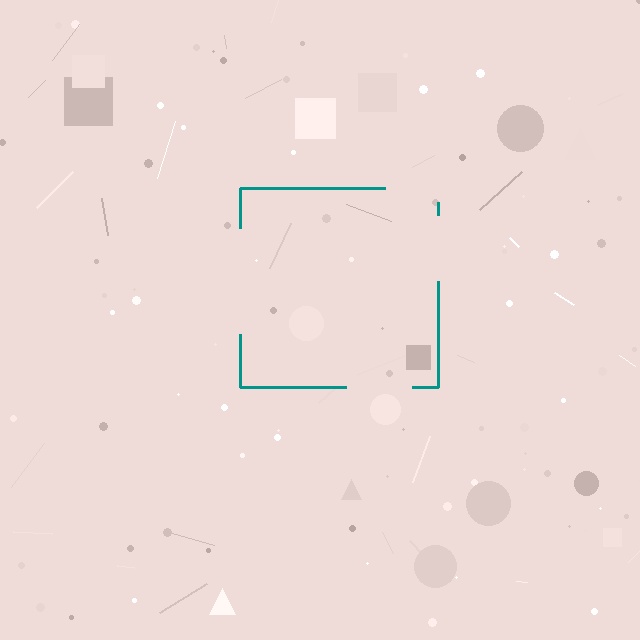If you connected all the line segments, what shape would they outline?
They would outline a square.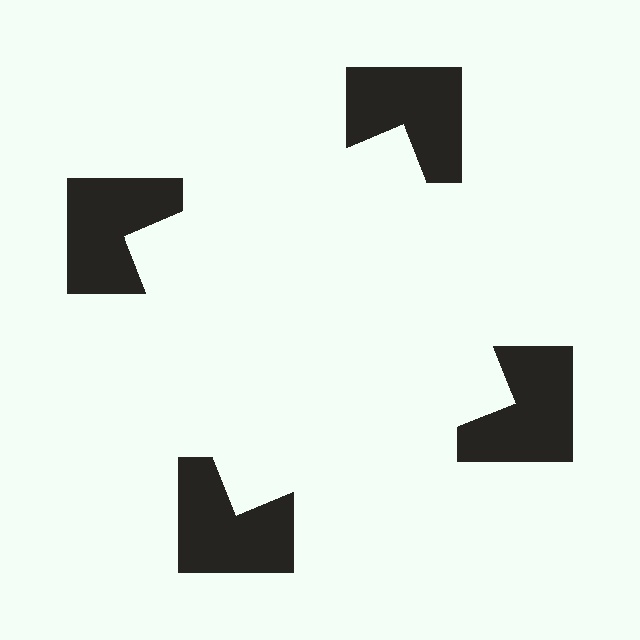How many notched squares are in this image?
There are 4 — one at each vertex of the illusory square.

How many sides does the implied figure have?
4 sides.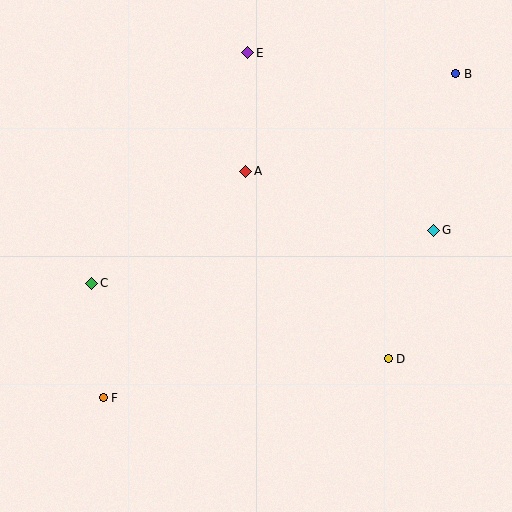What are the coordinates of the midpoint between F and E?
The midpoint between F and E is at (175, 225).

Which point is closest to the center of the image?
Point A at (246, 171) is closest to the center.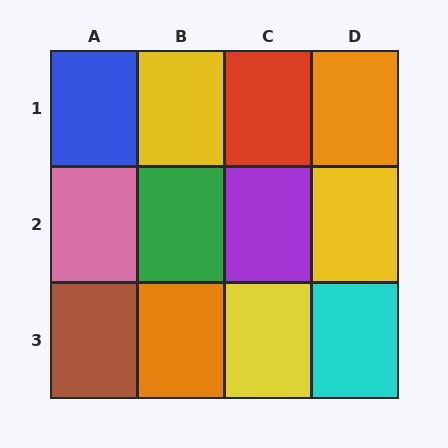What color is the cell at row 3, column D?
Cyan.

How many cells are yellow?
3 cells are yellow.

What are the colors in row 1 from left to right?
Blue, yellow, red, orange.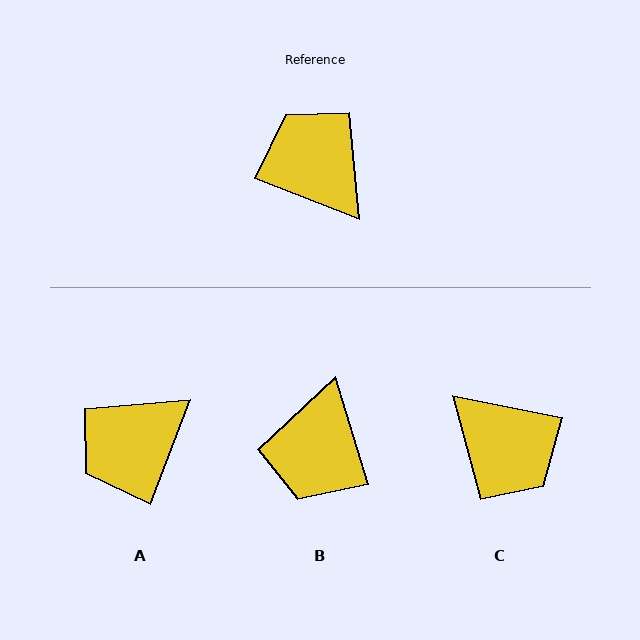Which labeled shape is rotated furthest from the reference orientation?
C, about 170 degrees away.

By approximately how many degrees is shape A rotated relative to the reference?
Approximately 90 degrees counter-clockwise.